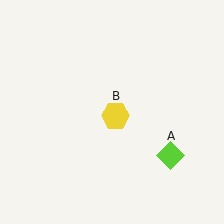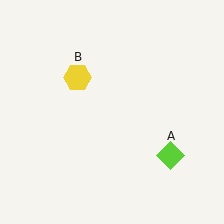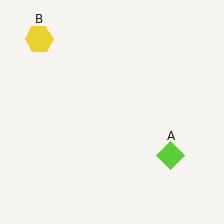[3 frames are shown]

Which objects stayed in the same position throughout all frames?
Lime diamond (object A) remained stationary.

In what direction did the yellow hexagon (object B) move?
The yellow hexagon (object B) moved up and to the left.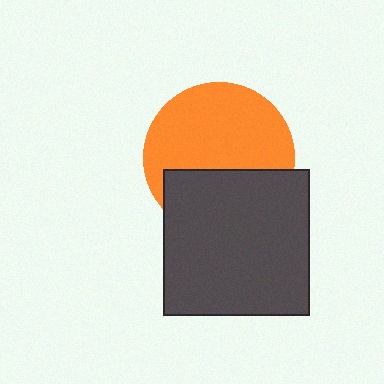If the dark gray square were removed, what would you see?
You would see the complete orange circle.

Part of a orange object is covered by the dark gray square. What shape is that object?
It is a circle.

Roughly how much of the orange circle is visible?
About half of it is visible (roughly 62%).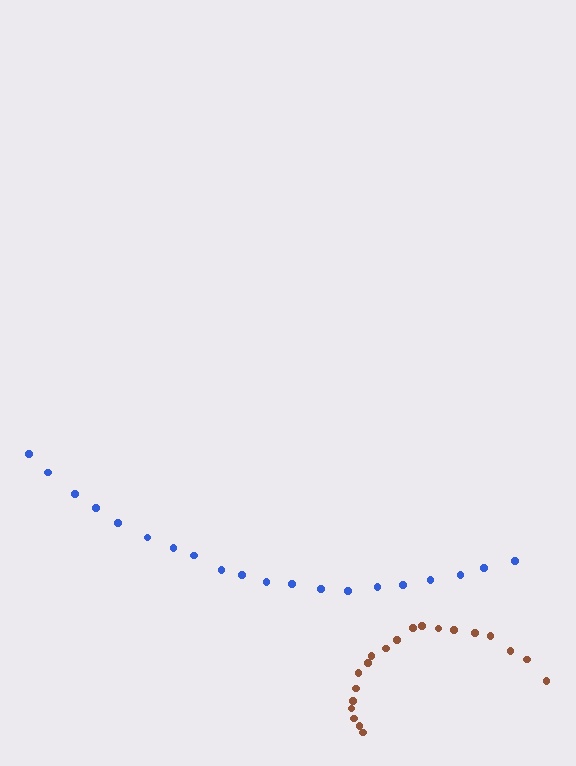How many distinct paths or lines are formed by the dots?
There are 2 distinct paths.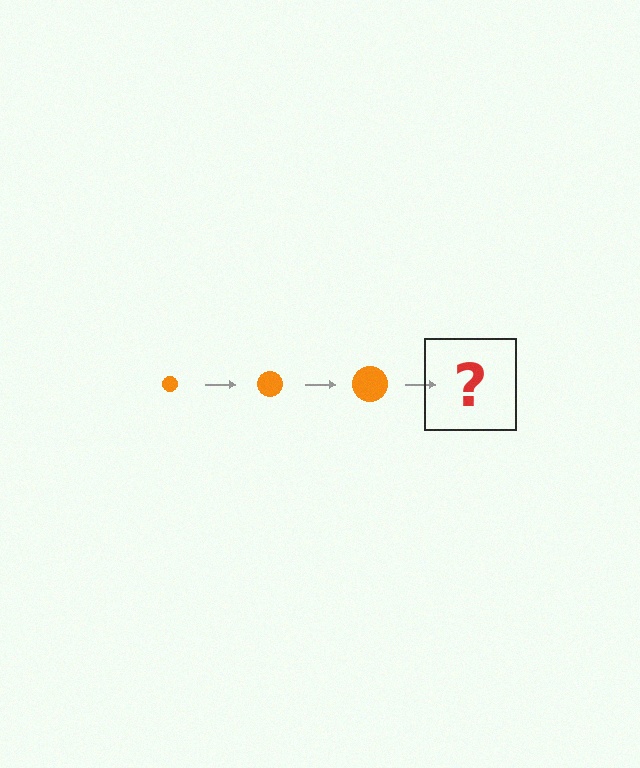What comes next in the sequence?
The next element should be an orange circle, larger than the previous one.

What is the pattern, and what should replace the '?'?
The pattern is that the circle gets progressively larger each step. The '?' should be an orange circle, larger than the previous one.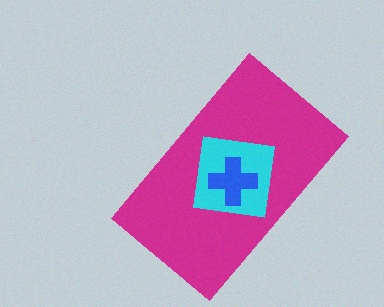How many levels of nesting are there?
3.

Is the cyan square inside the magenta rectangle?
Yes.